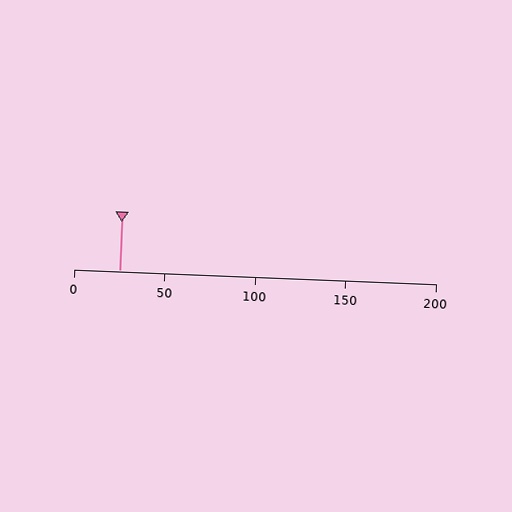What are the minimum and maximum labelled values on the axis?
The axis runs from 0 to 200.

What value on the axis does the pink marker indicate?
The marker indicates approximately 25.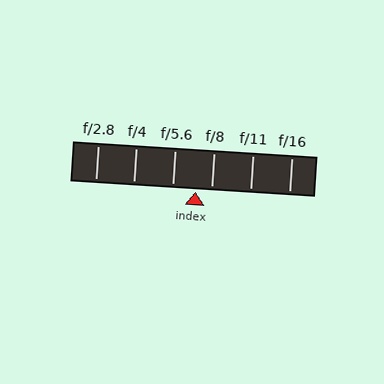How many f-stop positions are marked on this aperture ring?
There are 6 f-stop positions marked.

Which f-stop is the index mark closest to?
The index mark is closest to f/8.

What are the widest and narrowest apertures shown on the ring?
The widest aperture shown is f/2.8 and the narrowest is f/16.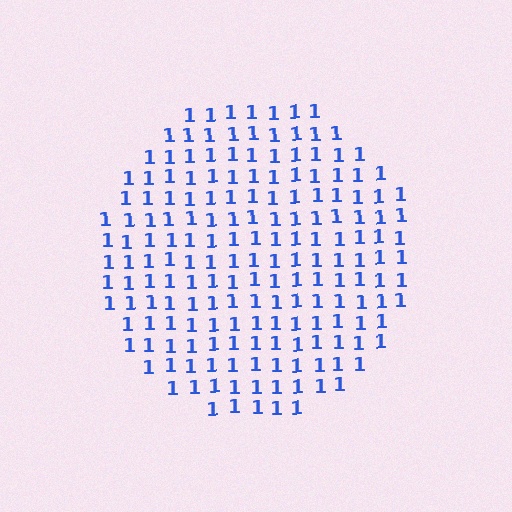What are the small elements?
The small elements are digit 1's.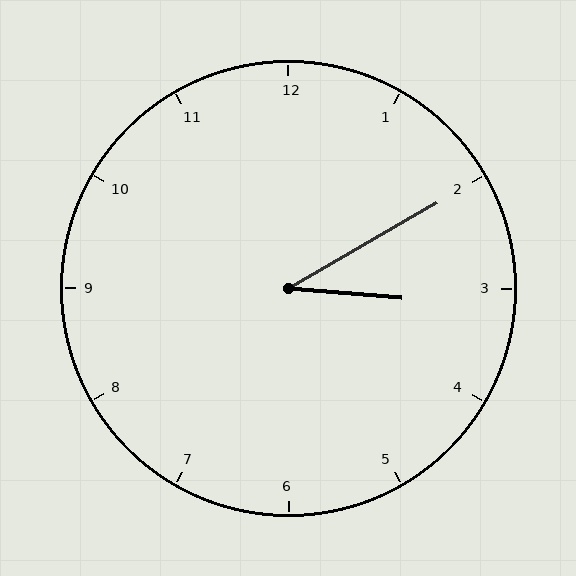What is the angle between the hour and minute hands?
Approximately 35 degrees.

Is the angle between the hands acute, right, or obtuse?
It is acute.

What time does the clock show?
3:10.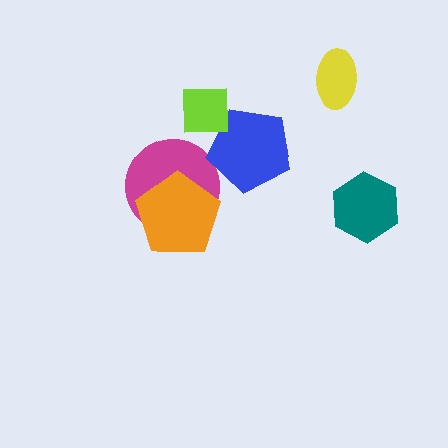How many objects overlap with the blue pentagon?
1 object overlaps with the blue pentagon.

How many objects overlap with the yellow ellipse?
0 objects overlap with the yellow ellipse.